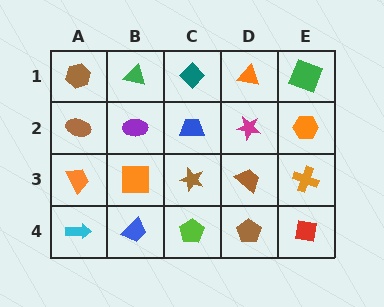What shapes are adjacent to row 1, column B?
A purple ellipse (row 2, column B), a brown hexagon (row 1, column A), a teal diamond (row 1, column C).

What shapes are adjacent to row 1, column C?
A blue trapezoid (row 2, column C), a green triangle (row 1, column B), an orange triangle (row 1, column D).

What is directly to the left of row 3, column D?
A brown star.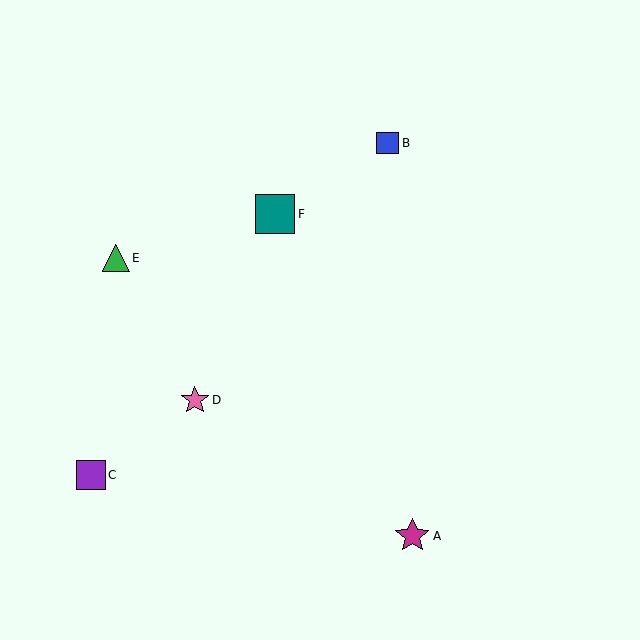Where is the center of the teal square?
The center of the teal square is at (275, 214).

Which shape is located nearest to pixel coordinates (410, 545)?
The magenta star (labeled A) at (412, 536) is nearest to that location.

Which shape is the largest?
The teal square (labeled F) is the largest.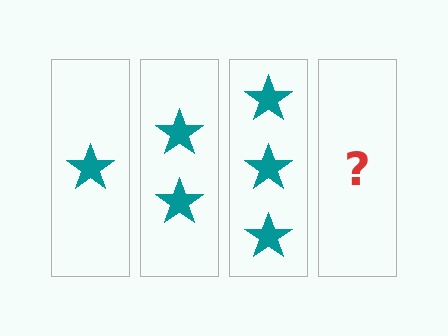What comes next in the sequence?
The next element should be 4 stars.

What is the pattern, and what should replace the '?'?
The pattern is that each step adds one more star. The '?' should be 4 stars.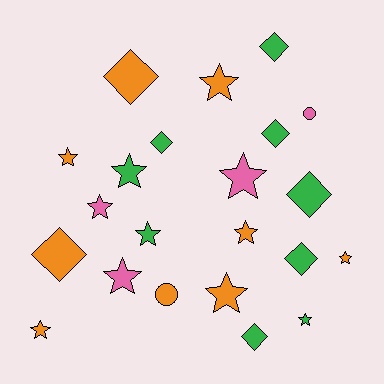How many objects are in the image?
There are 22 objects.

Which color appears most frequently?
Orange, with 9 objects.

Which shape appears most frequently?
Star, with 12 objects.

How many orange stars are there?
There are 6 orange stars.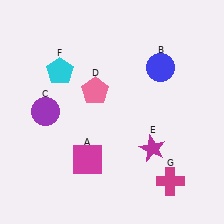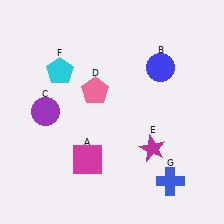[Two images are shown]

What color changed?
The cross (G) changed from magenta in Image 1 to blue in Image 2.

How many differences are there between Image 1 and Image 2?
There is 1 difference between the two images.